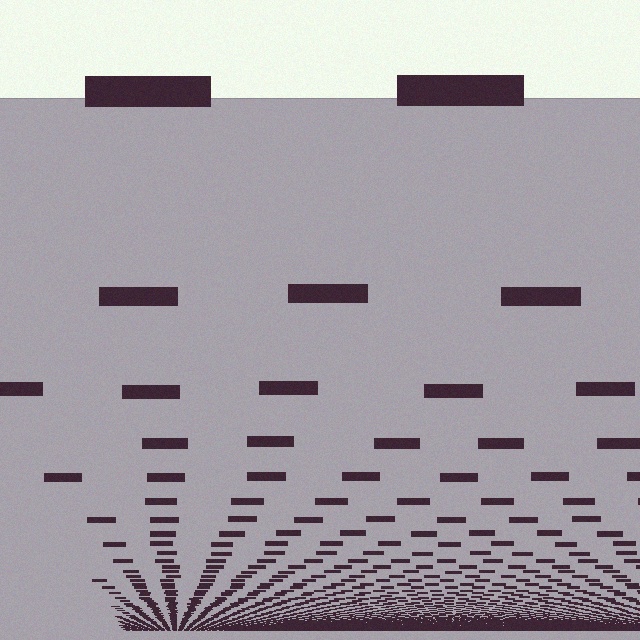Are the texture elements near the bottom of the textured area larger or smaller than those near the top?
Smaller. The gradient is inverted — elements near the bottom are smaller and denser.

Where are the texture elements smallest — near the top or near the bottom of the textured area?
Near the bottom.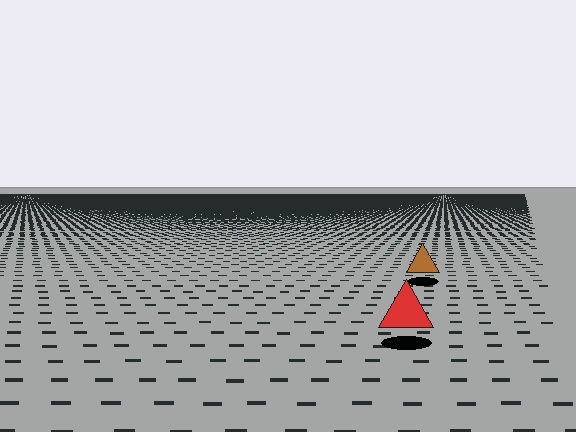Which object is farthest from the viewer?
The brown triangle is farthest from the viewer. It appears smaller and the ground texture around it is denser.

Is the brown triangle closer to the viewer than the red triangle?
No. The red triangle is closer — you can tell from the texture gradient: the ground texture is coarser near it.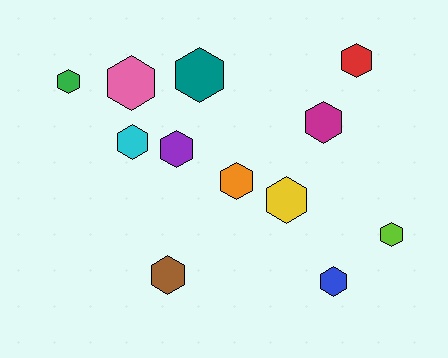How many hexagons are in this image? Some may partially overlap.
There are 12 hexagons.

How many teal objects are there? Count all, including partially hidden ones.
There is 1 teal object.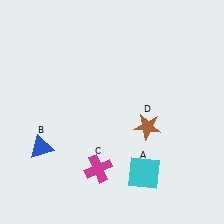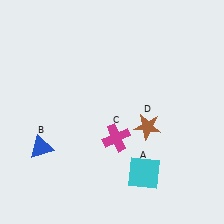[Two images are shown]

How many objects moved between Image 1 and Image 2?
1 object moved between the two images.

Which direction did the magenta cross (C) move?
The magenta cross (C) moved up.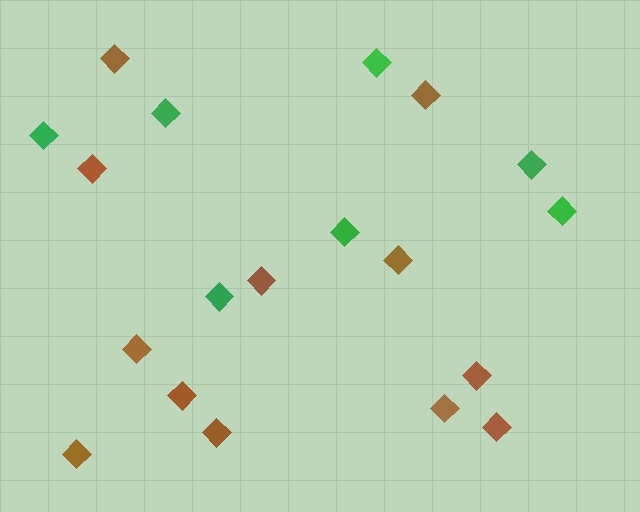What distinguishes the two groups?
There are 2 groups: one group of brown diamonds (12) and one group of green diamonds (7).